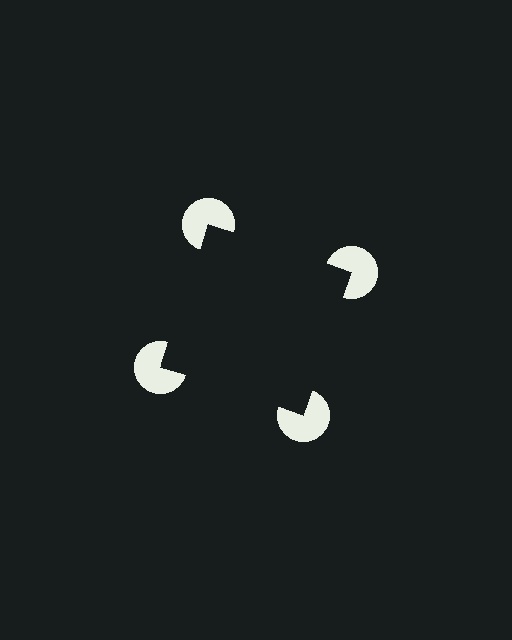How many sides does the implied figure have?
4 sides.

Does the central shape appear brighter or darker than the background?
It typically appears slightly darker than the background, even though no actual brightness change is drawn.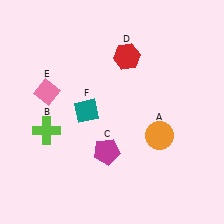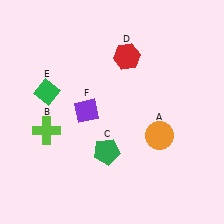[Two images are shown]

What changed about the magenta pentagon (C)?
In Image 1, C is magenta. In Image 2, it changed to green.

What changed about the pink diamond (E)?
In Image 1, E is pink. In Image 2, it changed to green.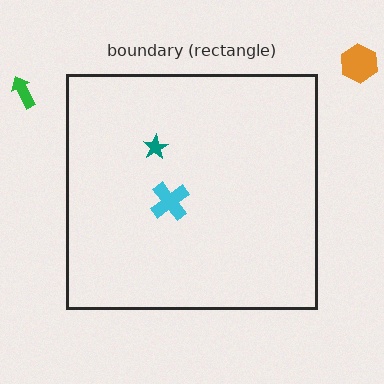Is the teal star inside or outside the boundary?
Inside.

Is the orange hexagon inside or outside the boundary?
Outside.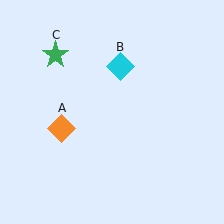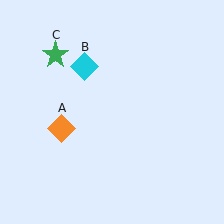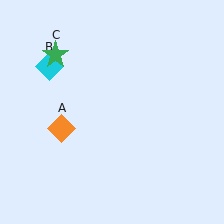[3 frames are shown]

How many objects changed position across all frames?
1 object changed position: cyan diamond (object B).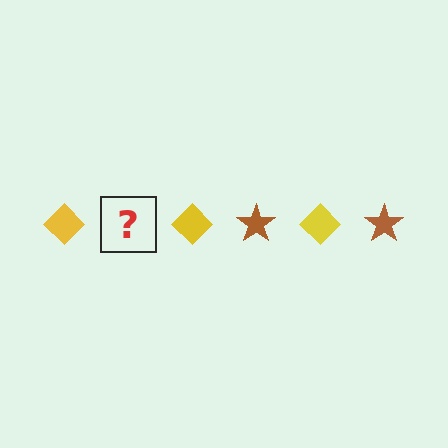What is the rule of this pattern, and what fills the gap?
The rule is that the pattern alternates between yellow diamond and brown star. The gap should be filled with a brown star.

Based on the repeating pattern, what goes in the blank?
The blank should be a brown star.